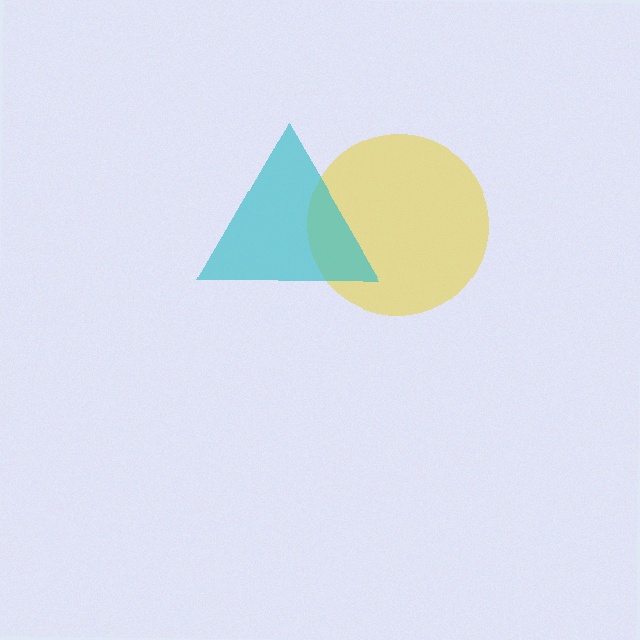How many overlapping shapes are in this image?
There are 2 overlapping shapes in the image.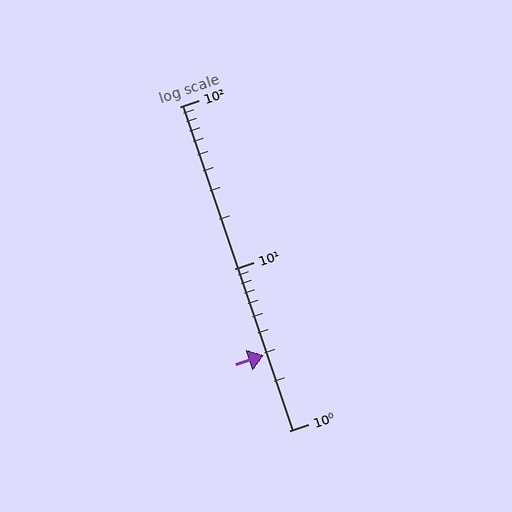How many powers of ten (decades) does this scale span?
The scale spans 2 decades, from 1 to 100.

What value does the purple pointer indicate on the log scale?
The pointer indicates approximately 2.9.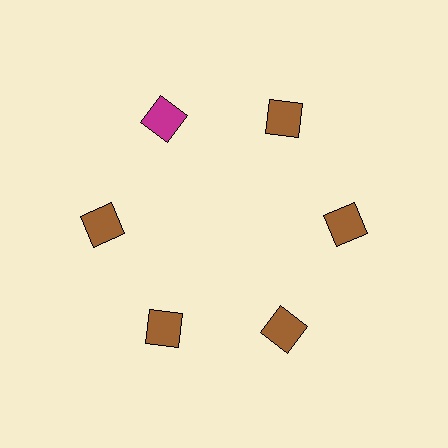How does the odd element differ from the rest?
It has a different color: magenta instead of brown.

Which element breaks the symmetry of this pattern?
The magenta square at roughly the 11 o'clock position breaks the symmetry. All other shapes are brown squares.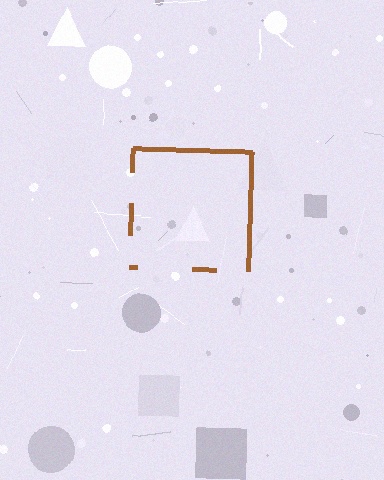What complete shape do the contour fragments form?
The contour fragments form a square.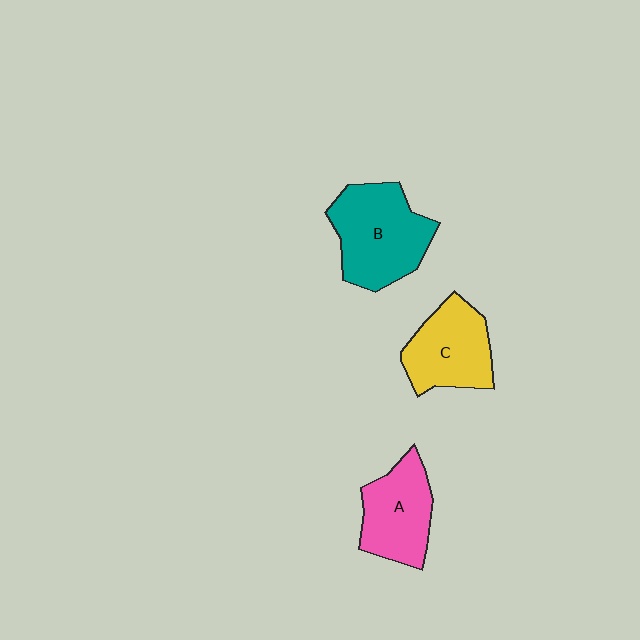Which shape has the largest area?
Shape B (teal).